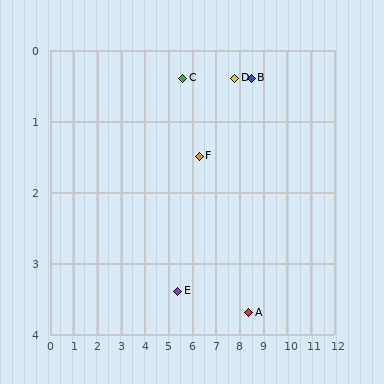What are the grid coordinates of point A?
Point A is at approximately (8.4, 3.7).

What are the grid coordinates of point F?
Point F is at approximately (6.3, 1.5).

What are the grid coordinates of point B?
Point B is at approximately (8.5, 0.4).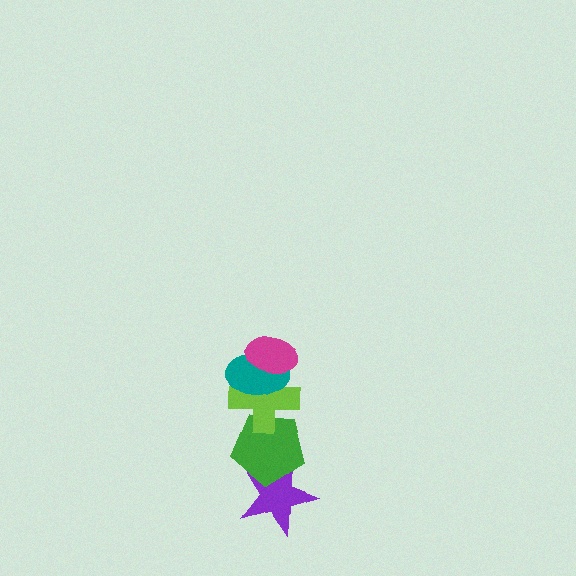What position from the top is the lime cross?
The lime cross is 3rd from the top.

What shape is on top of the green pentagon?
The lime cross is on top of the green pentagon.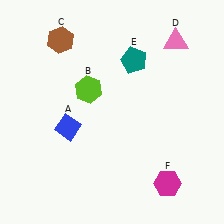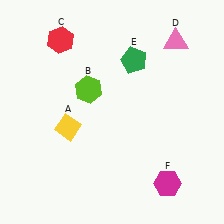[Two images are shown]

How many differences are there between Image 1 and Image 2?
There are 3 differences between the two images.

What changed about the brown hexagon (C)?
In Image 1, C is brown. In Image 2, it changed to red.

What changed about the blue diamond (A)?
In Image 1, A is blue. In Image 2, it changed to yellow.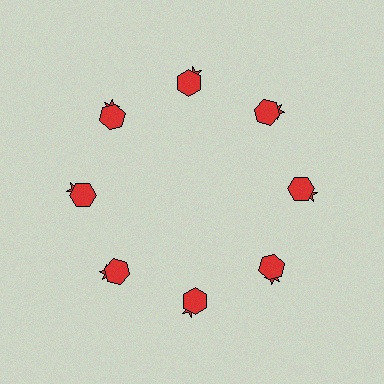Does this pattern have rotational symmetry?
Yes, this pattern has 8-fold rotational symmetry. It looks the same after rotating 45 degrees around the center.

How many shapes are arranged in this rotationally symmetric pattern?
There are 16 shapes, arranged in 8 groups of 2.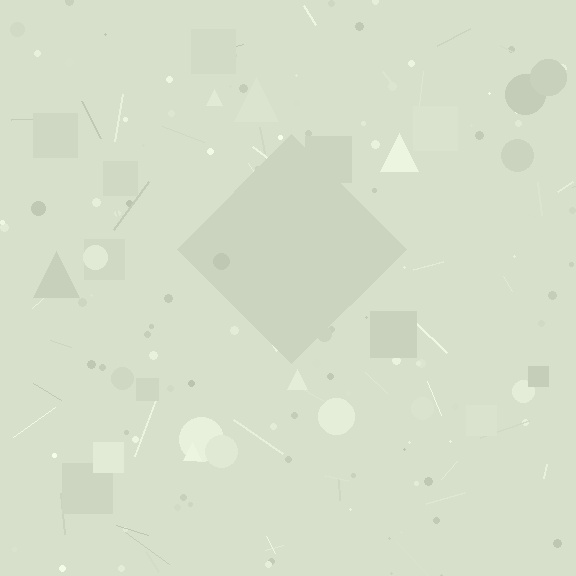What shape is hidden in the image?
A diamond is hidden in the image.